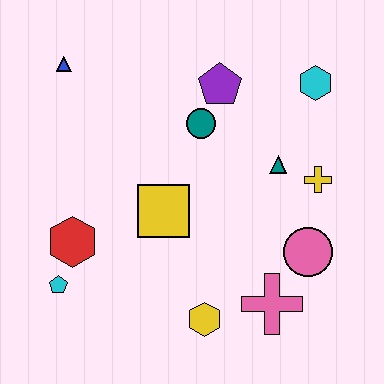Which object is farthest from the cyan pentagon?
The cyan hexagon is farthest from the cyan pentagon.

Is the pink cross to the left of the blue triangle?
No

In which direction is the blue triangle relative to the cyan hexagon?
The blue triangle is to the left of the cyan hexagon.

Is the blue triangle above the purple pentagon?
Yes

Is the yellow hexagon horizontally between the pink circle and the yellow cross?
No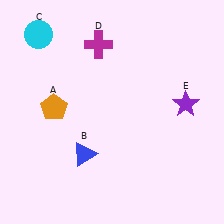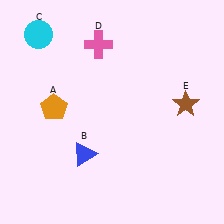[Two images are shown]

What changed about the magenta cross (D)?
In Image 1, D is magenta. In Image 2, it changed to pink.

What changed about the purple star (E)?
In Image 1, E is purple. In Image 2, it changed to brown.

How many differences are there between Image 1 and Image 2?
There are 2 differences between the two images.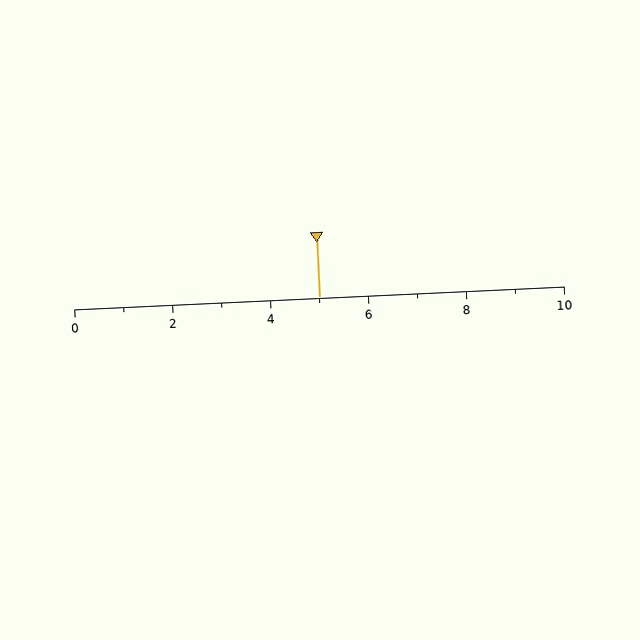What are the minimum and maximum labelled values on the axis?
The axis runs from 0 to 10.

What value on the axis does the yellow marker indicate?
The marker indicates approximately 5.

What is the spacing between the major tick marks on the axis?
The major ticks are spaced 2 apart.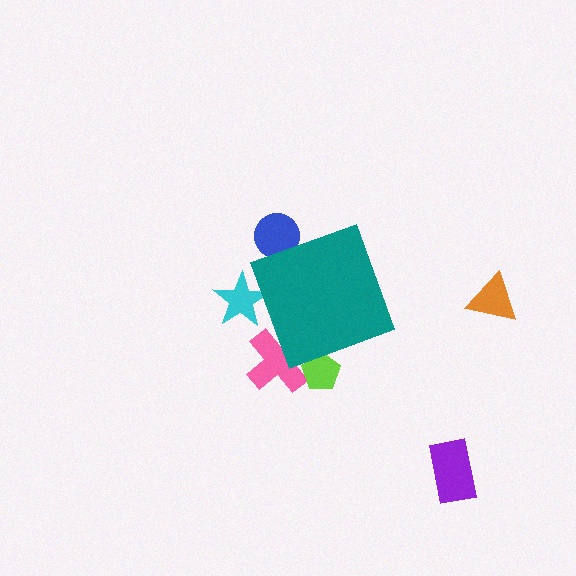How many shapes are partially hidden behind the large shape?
4 shapes are partially hidden.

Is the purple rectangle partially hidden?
No, the purple rectangle is fully visible.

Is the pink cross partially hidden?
Yes, the pink cross is partially hidden behind the teal diamond.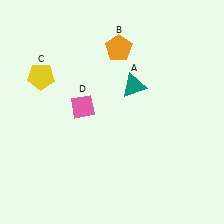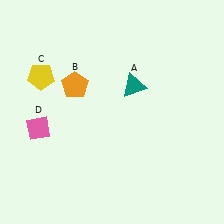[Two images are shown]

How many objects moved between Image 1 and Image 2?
2 objects moved between the two images.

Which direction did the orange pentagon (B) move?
The orange pentagon (B) moved left.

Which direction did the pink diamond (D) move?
The pink diamond (D) moved left.